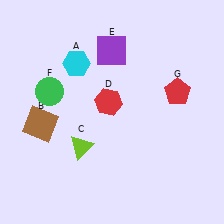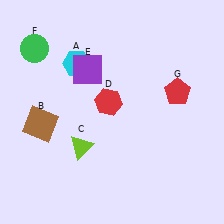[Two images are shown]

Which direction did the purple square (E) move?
The purple square (E) moved left.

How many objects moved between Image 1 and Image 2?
2 objects moved between the two images.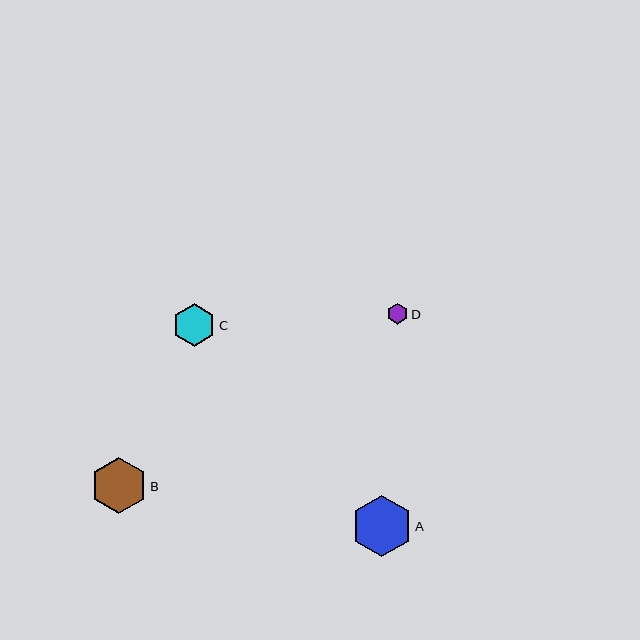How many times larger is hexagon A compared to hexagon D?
Hexagon A is approximately 2.9 times the size of hexagon D.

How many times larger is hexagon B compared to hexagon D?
Hexagon B is approximately 2.7 times the size of hexagon D.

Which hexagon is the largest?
Hexagon A is the largest with a size of approximately 60 pixels.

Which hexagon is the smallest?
Hexagon D is the smallest with a size of approximately 21 pixels.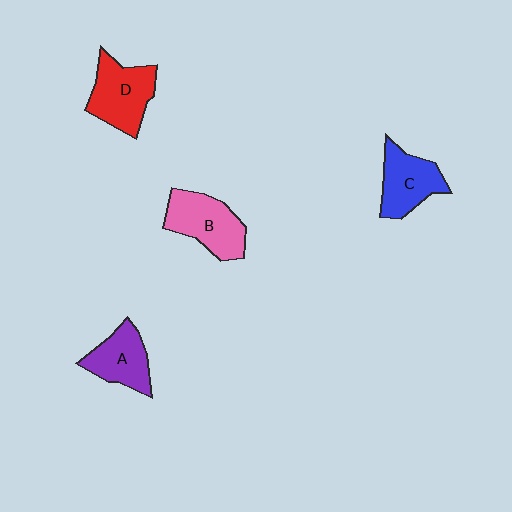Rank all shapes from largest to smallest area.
From largest to smallest: D (red), B (pink), C (blue), A (purple).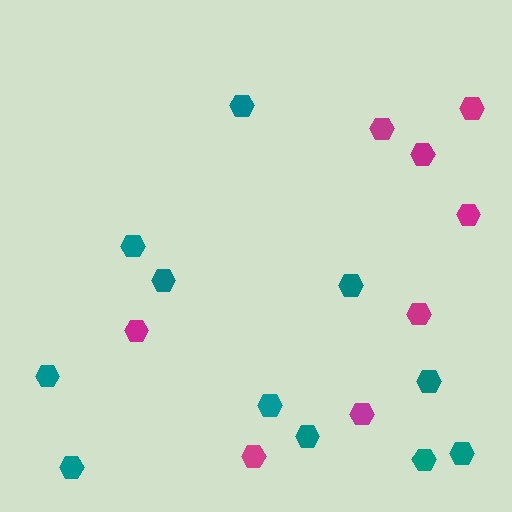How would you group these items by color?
There are 2 groups: one group of teal hexagons (11) and one group of magenta hexagons (8).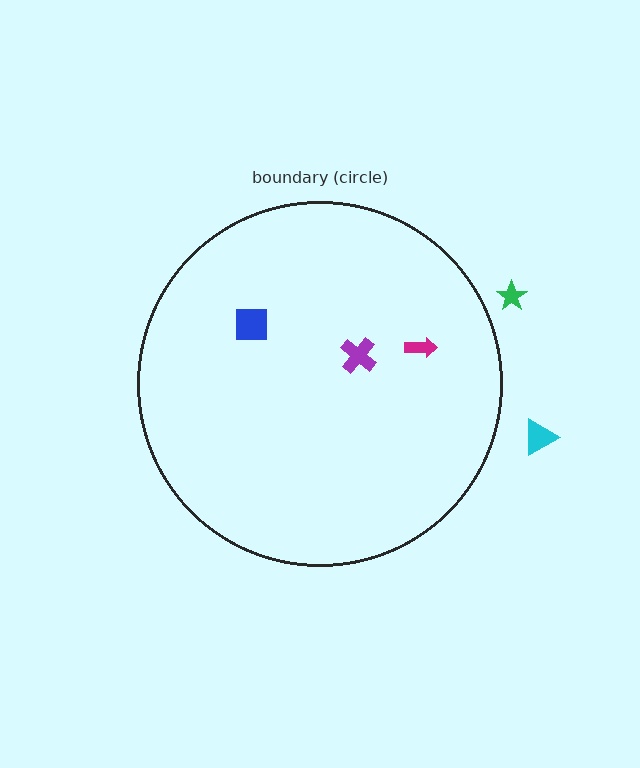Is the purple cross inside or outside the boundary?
Inside.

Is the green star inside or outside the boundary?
Outside.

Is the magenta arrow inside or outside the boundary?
Inside.